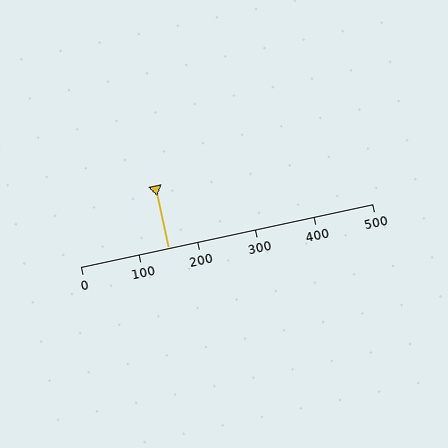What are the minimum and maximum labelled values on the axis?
The axis runs from 0 to 500.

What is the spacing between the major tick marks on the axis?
The major ticks are spaced 100 apart.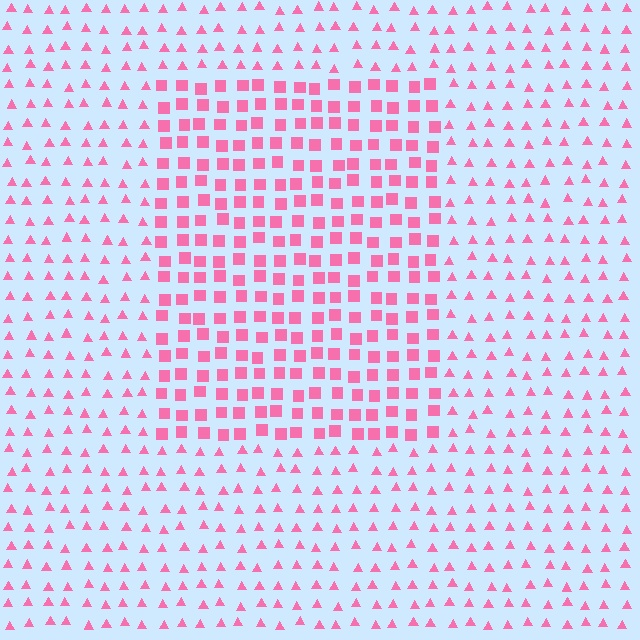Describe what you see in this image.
The image is filled with small pink elements arranged in a uniform grid. A rectangle-shaped region contains squares, while the surrounding area contains triangles. The boundary is defined purely by the change in element shape.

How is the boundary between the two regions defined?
The boundary is defined by a change in element shape: squares inside vs. triangles outside. All elements share the same color and spacing.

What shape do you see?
I see a rectangle.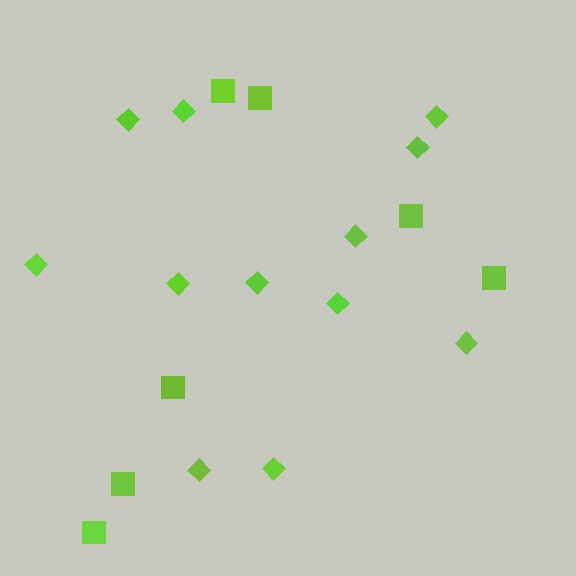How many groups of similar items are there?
There are 2 groups: one group of diamonds (12) and one group of squares (7).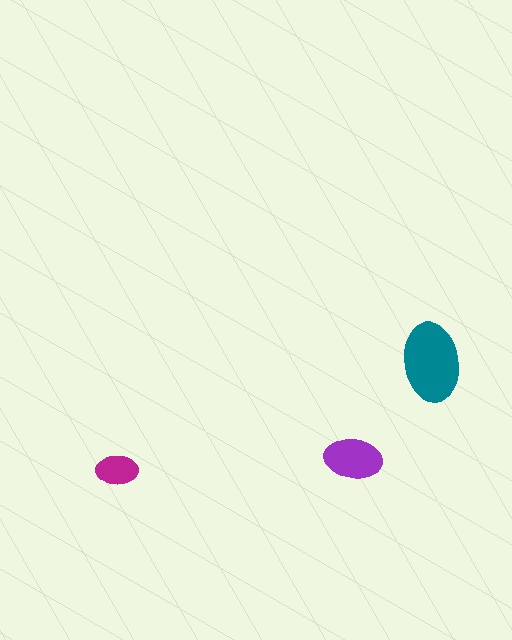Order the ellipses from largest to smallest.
the teal one, the purple one, the magenta one.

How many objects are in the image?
There are 3 objects in the image.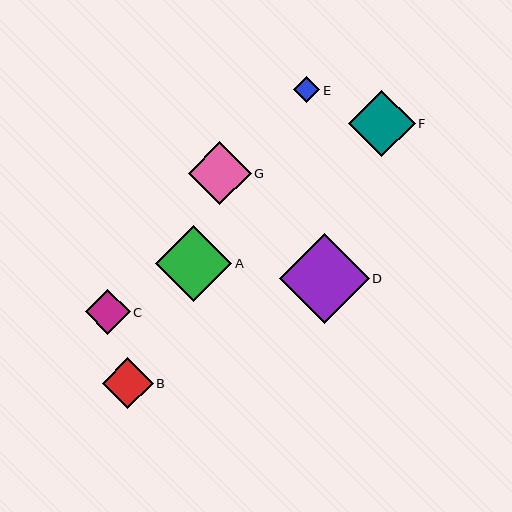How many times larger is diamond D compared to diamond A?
Diamond D is approximately 1.2 times the size of diamond A.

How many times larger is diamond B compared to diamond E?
Diamond B is approximately 2.0 times the size of diamond E.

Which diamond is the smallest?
Diamond E is the smallest with a size of approximately 26 pixels.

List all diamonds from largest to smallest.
From largest to smallest: D, A, F, G, B, C, E.